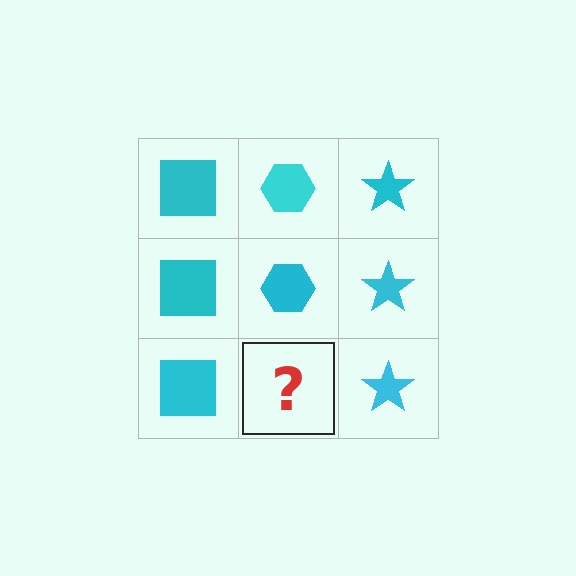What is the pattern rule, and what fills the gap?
The rule is that each column has a consistent shape. The gap should be filled with a cyan hexagon.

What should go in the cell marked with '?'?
The missing cell should contain a cyan hexagon.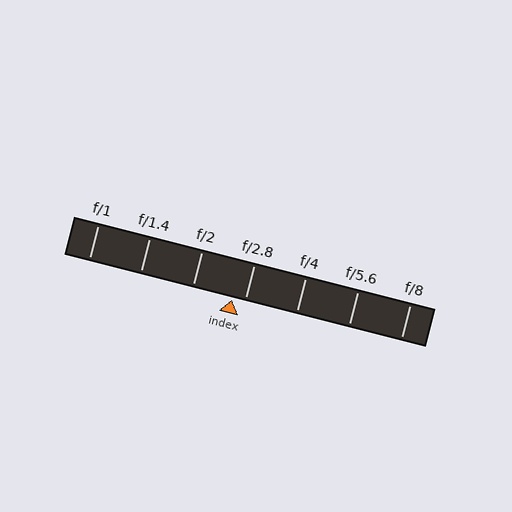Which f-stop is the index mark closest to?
The index mark is closest to f/2.8.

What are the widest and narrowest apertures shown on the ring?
The widest aperture shown is f/1 and the narrowest is f/8.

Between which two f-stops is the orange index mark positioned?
The index mark is between f/2 and f/2.8.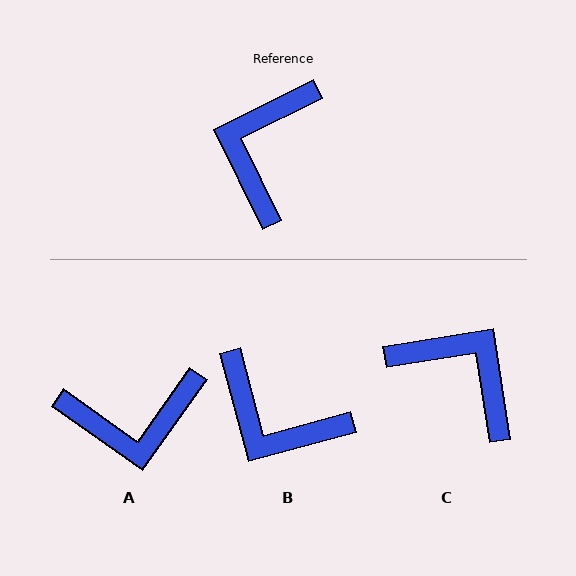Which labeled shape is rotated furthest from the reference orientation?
A, about 118 degrees away.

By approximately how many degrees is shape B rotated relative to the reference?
Approximately 79 degrees counter-clockwise.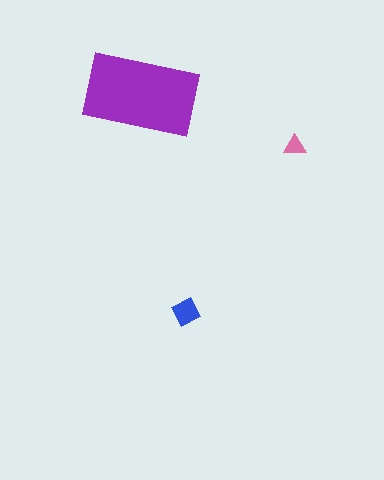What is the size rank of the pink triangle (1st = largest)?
3rd.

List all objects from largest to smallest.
The purple rectangle, the blue diamond, the pink triangle.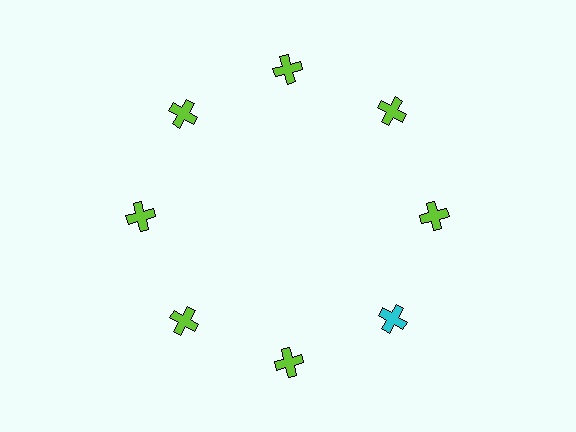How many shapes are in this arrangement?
There are 8 shapes arranged in a ring pattern.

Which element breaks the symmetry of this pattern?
The cyan cross at roughly the 4 o'clock position breaks the symmetry. All other shapes are lime crosses.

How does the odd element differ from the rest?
It has a different color: cyan instead of lime.